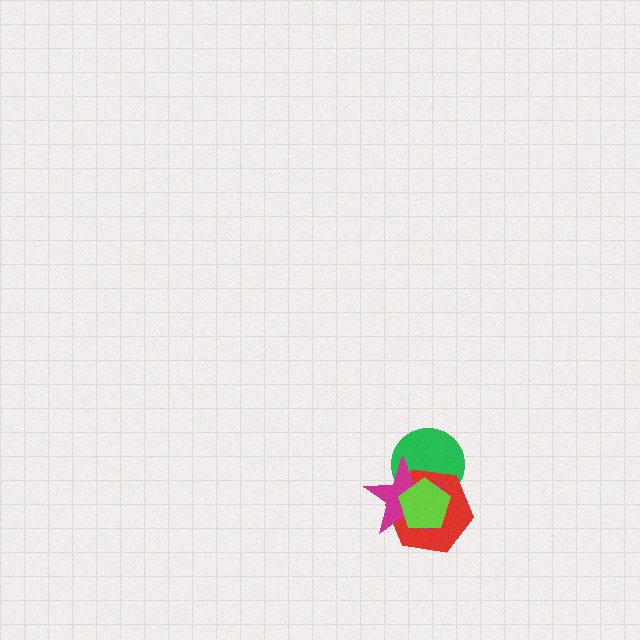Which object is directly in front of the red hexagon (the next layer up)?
The magenta star is directly in front of the red hexagon.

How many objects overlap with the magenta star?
3 objects overlap with the magenta star.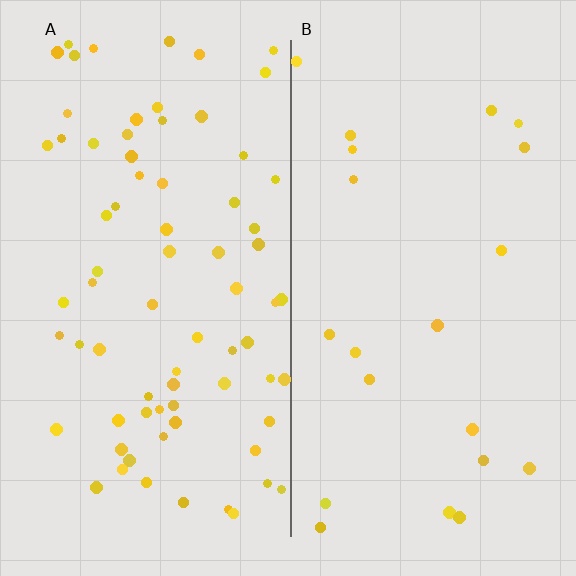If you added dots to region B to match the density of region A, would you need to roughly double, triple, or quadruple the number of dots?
Approximately quadruple.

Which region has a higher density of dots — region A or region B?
A (the left).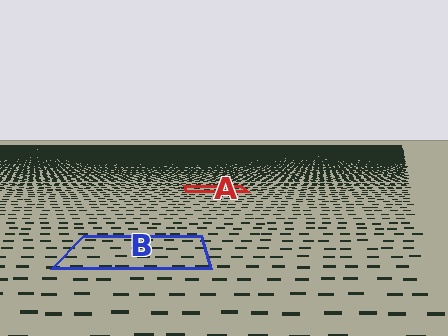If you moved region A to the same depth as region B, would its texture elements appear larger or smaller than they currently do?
They would appear larger. At a closer depth, the same texture elements are projected at a bigger on-screen size.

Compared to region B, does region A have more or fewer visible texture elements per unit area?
Region A has more texture elements per unit area — they are packed more densely because it is farther away.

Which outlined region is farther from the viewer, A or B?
Region A is farther from the viewer — the texture elements inside it appear smaller and more densely packed.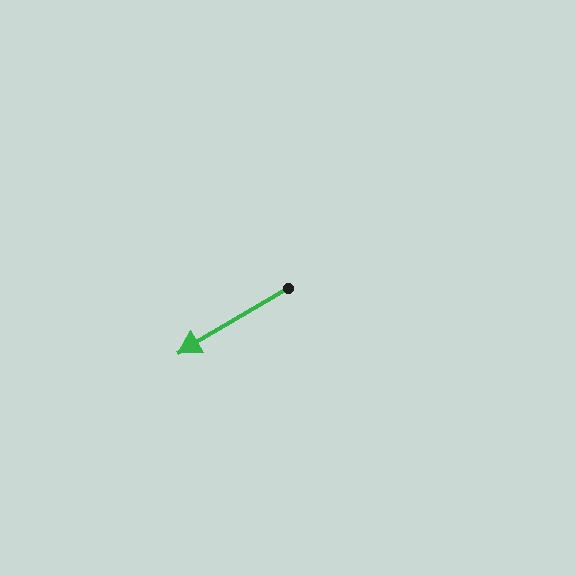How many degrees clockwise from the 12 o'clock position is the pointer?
Approximately 239 degrees.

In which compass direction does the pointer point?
Southwest.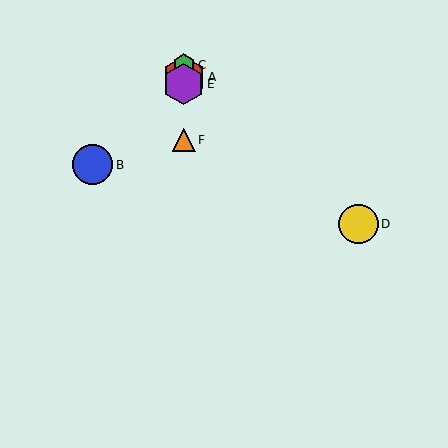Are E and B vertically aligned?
No, E is at x≈184 and B is at x≈93.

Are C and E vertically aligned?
Yes, both are at x≈184.